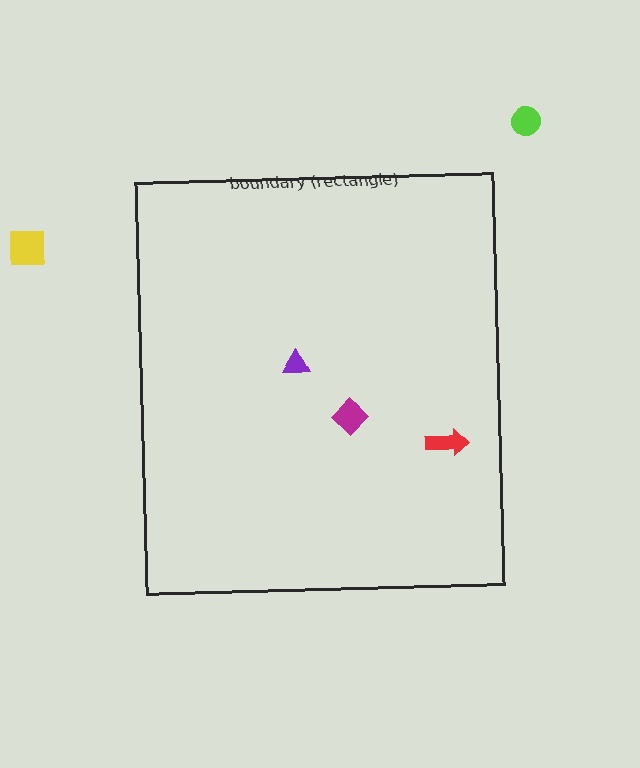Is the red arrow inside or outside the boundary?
Inside.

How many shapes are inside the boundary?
3 inside, 2 outside.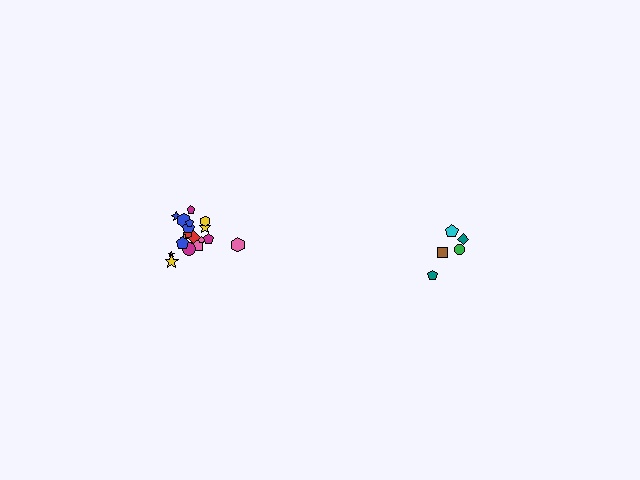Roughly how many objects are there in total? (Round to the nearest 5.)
Roughly 25 objects in total.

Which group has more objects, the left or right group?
The left group.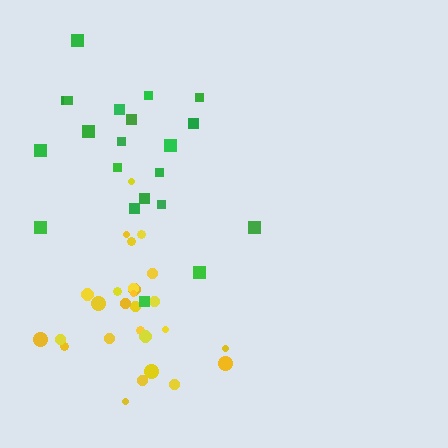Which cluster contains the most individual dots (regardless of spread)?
Yellow (27).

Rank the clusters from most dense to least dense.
yellow, green.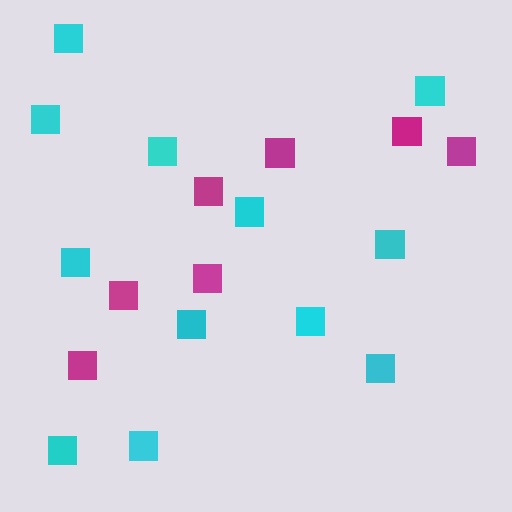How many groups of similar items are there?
There are 2 groups: one group of cyan squares (12) and one group of magenta squares (7).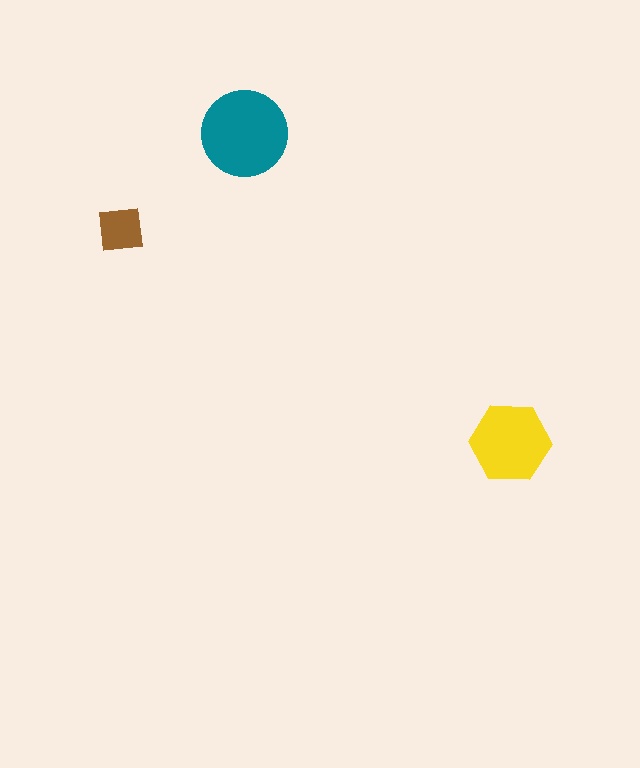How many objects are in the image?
There are 3 objects in the image.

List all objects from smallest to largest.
The brown square, the yellow hexagon, the teal circle.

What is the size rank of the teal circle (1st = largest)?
1st.